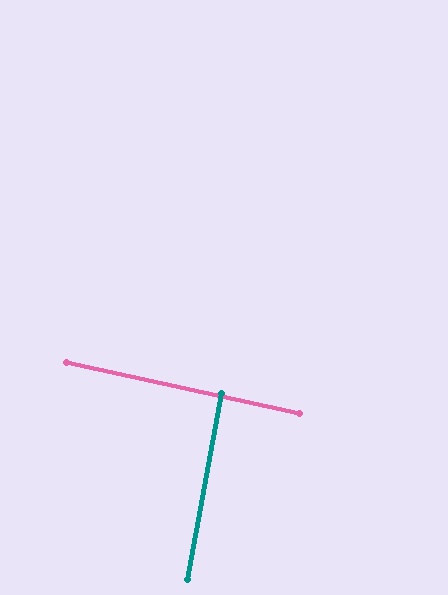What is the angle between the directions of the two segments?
Approximately 88 degrees.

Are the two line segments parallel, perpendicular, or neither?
Perpendicular — they meet at approximately 88°.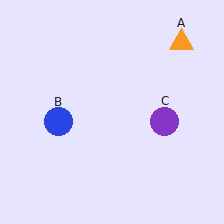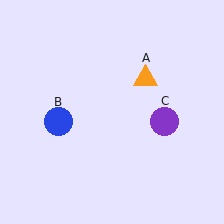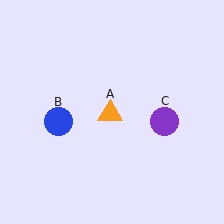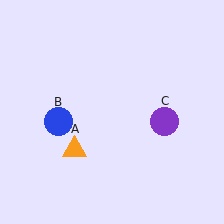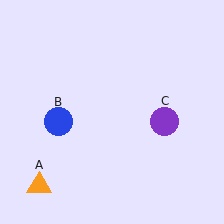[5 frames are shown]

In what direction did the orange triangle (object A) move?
The orange triangle (object A) moved down and to the left.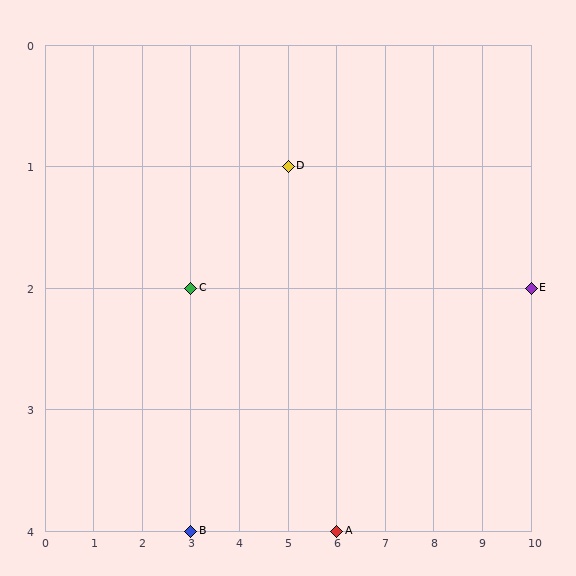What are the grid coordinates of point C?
Point C is at grid coordinates (3, 2).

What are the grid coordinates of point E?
Point E is at grid coordinates (10, 2).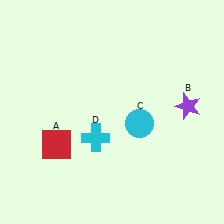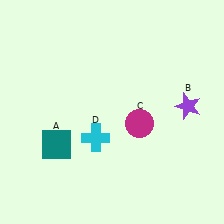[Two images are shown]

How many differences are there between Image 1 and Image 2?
There are 2 differences between the two images.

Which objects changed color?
A changed from red to teal. C changed from cyan to magenta.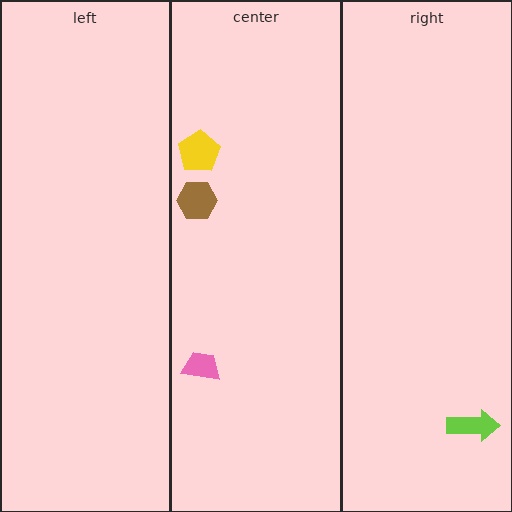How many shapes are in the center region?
3.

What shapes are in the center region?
The brown hexagon, the pink trapezoid, the yellow pentagon.